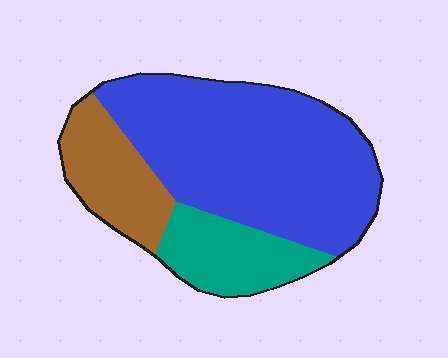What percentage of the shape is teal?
Teal takes up between a sixth and a third of the shape.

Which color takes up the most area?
Blue, at roughly 65%.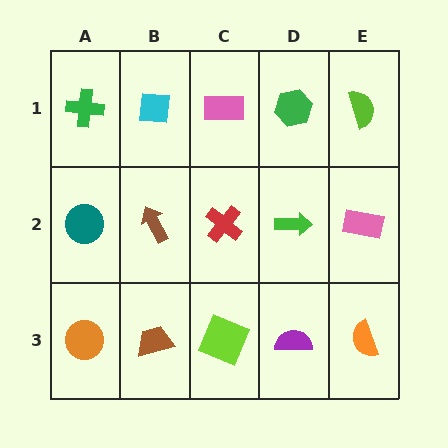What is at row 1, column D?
A green hexagon.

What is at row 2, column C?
A red cross.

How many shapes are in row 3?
5 shapes.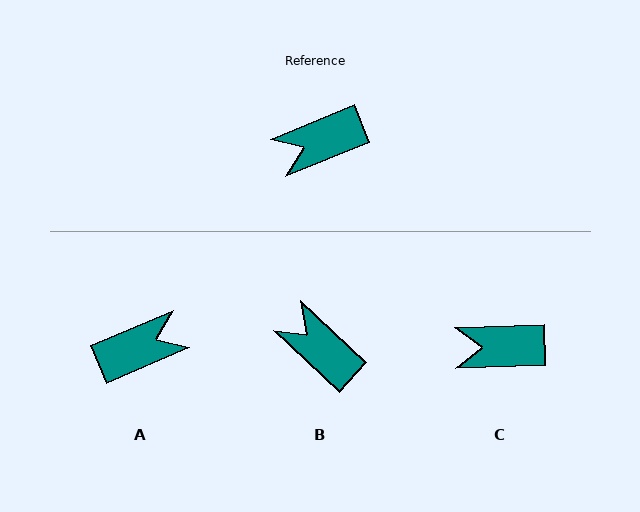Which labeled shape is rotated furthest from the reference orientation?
A, about 179 degrees away.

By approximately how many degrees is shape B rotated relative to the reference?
Approximately 66 degrees clockwise.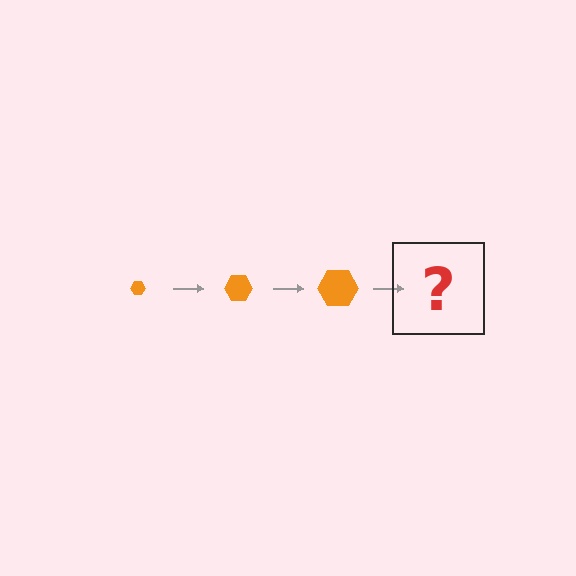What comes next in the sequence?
The next element should be an orange hexagon, larger than the previous one.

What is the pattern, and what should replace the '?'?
The pattern is that the hexagon gets progressively larger each step. The '?' should be an orange hexagon, larger than the previous one.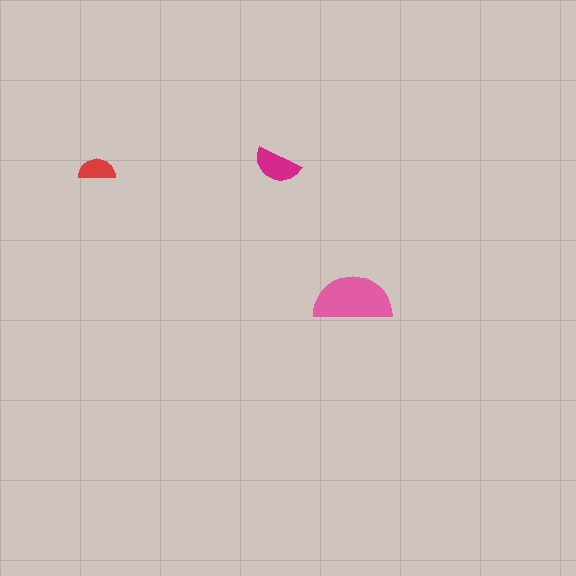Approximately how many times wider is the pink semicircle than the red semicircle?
About 2 times wider.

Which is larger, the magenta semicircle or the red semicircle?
The magenta one.